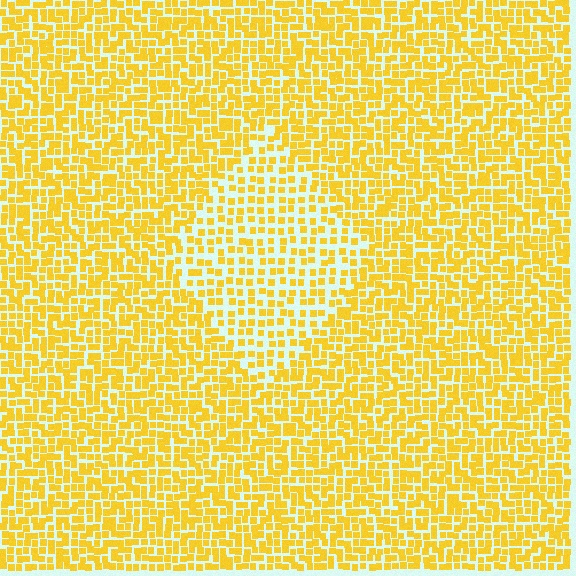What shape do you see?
I see a diamond.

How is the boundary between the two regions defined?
The boundary is defined by a change in element density (approximately 1.7x ratio). All elements are the same color, size, and shape.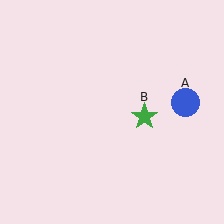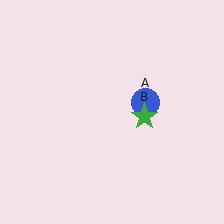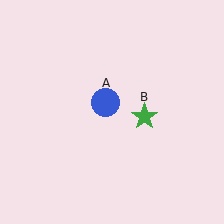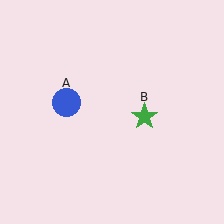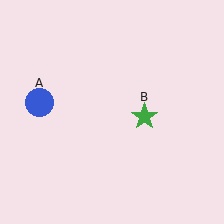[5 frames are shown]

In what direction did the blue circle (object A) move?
The blue circle (object A) moved left.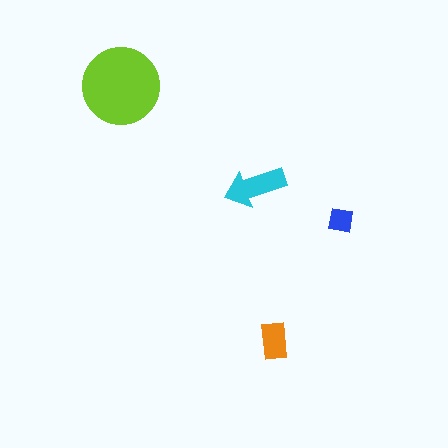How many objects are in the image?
There are 4 objects in the image.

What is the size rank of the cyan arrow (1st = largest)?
2nd.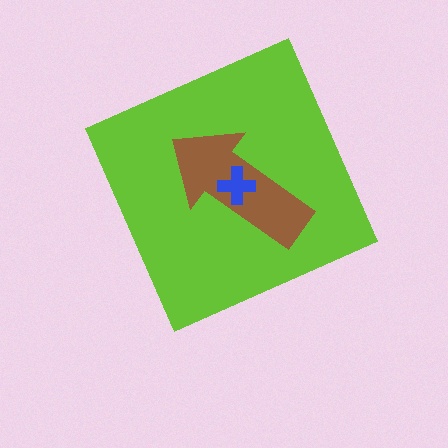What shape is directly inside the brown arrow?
The blue cross.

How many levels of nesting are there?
3.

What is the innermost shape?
The blue cross.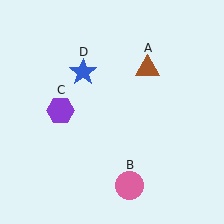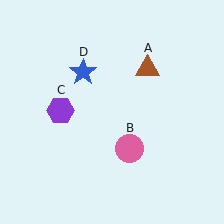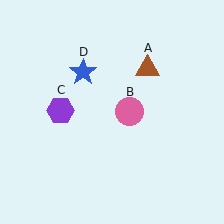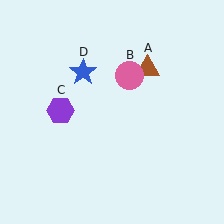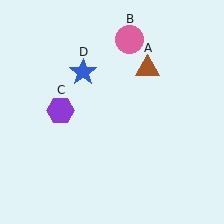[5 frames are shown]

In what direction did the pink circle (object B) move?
The pink circle (object B) moved up.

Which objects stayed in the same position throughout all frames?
Brown triangle (object A) and purple hexagon (object C) and blue star (object D) remained stationary.